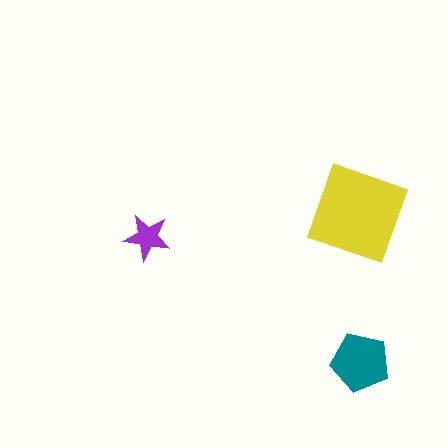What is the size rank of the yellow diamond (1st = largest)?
1st.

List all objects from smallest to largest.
The purple star, the teal pentagon, the yellow diamond.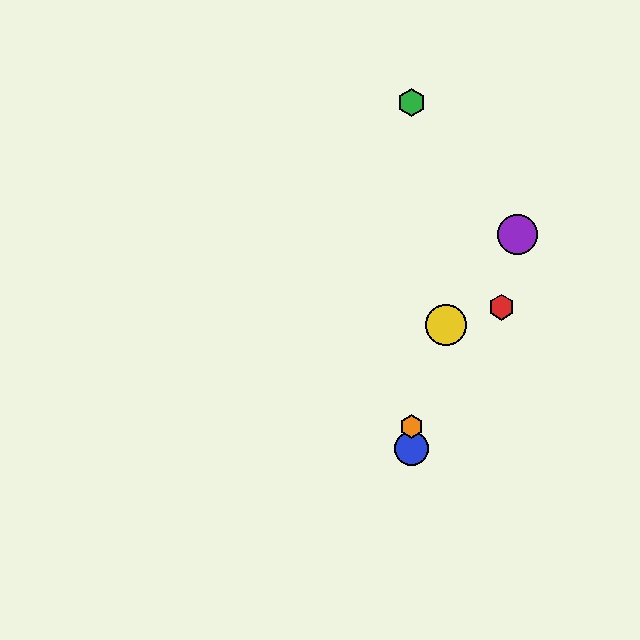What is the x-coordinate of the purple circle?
The purple circle is at x≈517.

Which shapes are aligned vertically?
The blue circle, the green hexagon, the orange hexagon are aligned vertically.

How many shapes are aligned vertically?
3 shapes (the blue circle, the green hexagon, the orange hexagon) are aligned vertically.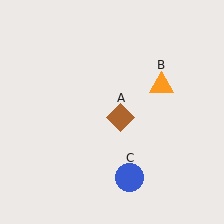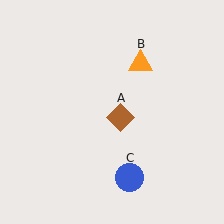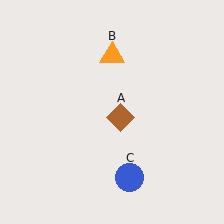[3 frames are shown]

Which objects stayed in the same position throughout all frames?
Brown diamond (object A) and blue circle (object C) remained stationary.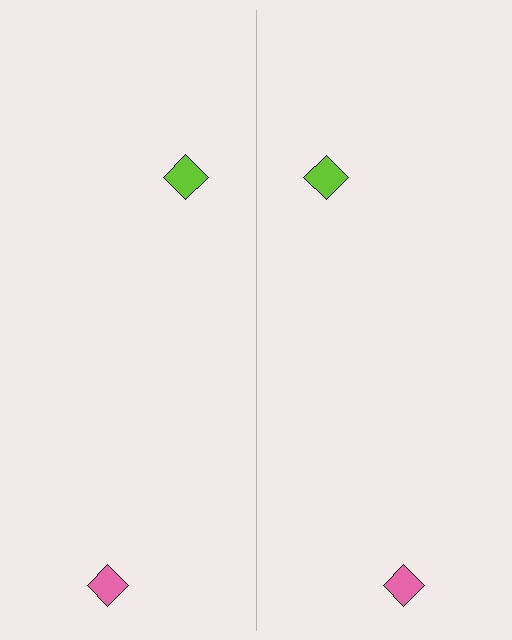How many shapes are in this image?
There are 4 shapes in this image.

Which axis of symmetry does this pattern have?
The pattern has a vertical axis of symmetry running through the center of the image.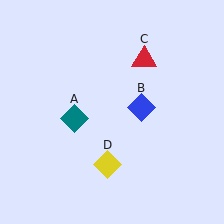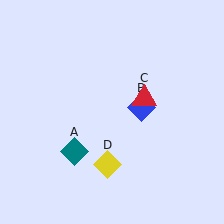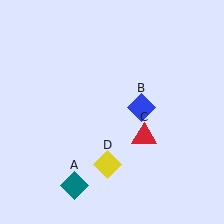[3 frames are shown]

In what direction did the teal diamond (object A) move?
The teal diamond (object A) moved down.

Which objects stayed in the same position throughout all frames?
Blue diamond (object B) and yellow diamond (object D) remained stationary.